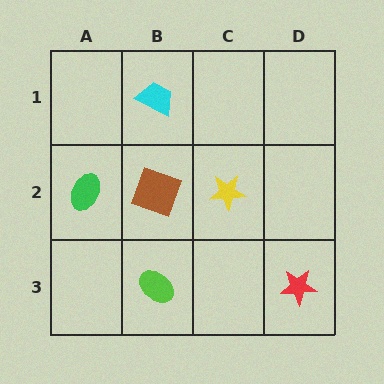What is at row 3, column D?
A red star.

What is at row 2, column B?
A brown square.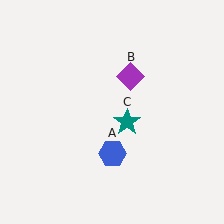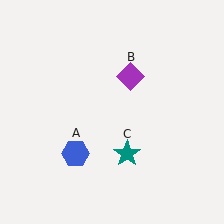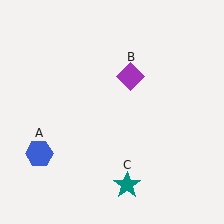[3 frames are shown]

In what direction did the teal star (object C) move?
The teal star (object C) moved down.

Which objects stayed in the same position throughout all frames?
Purple diamond (object B) remained stationary.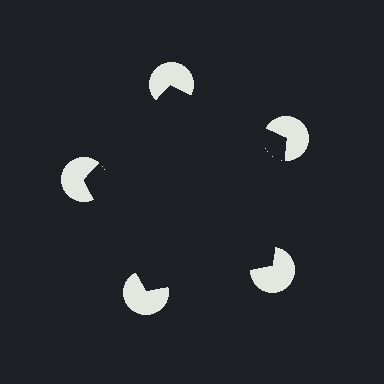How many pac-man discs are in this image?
There are 5 — one at each vertex of the illusory pentagon.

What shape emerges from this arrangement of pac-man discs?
An illusory pentagon — its edges are inferred from the aligned wedge cuts in the pac-man discs, not physically drawn.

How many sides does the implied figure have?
5 sides.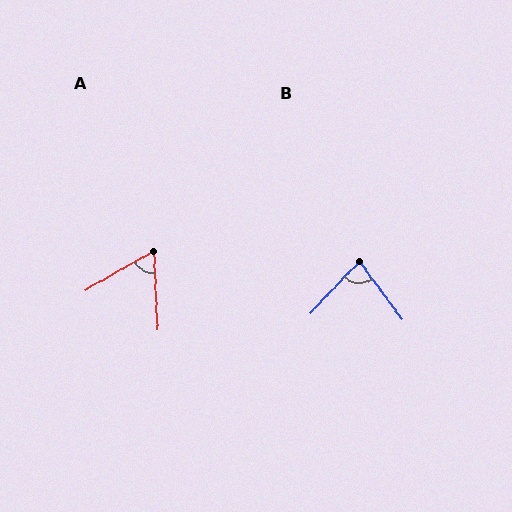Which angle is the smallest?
A, at approximately 64 degrees.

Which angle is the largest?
B, at approximately 80 degrees.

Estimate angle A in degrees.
Approximately 64 degrees.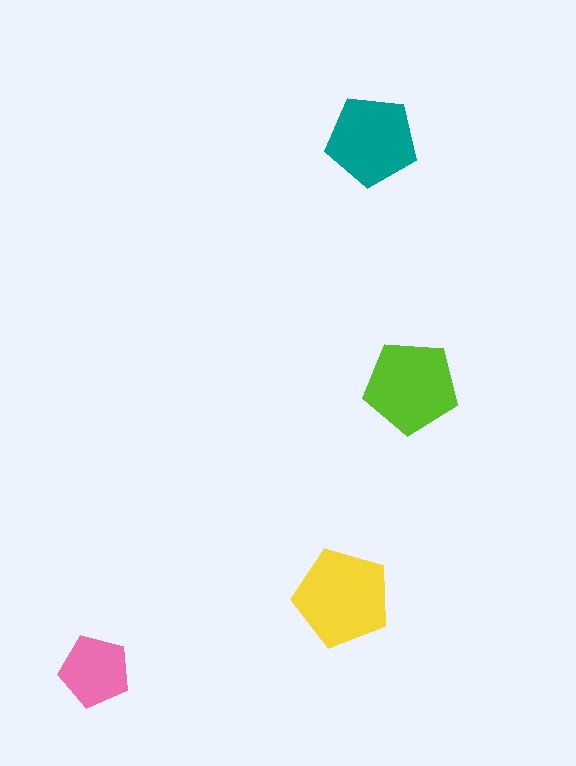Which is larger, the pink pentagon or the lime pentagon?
The lime one.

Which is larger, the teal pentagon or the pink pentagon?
The teal one.